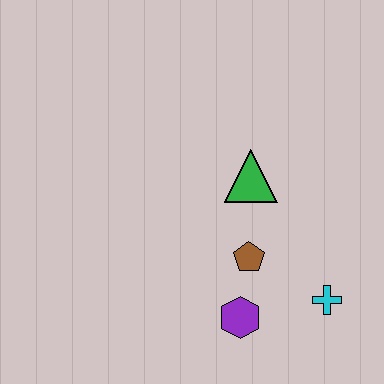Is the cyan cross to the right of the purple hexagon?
Yes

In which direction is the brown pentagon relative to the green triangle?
The brown pentagon is below the green triangle.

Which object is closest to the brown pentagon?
The purple hexagon is closest to the brown pentagon.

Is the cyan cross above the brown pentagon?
No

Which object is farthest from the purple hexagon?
The green triangle is farthest from the purple hexagon.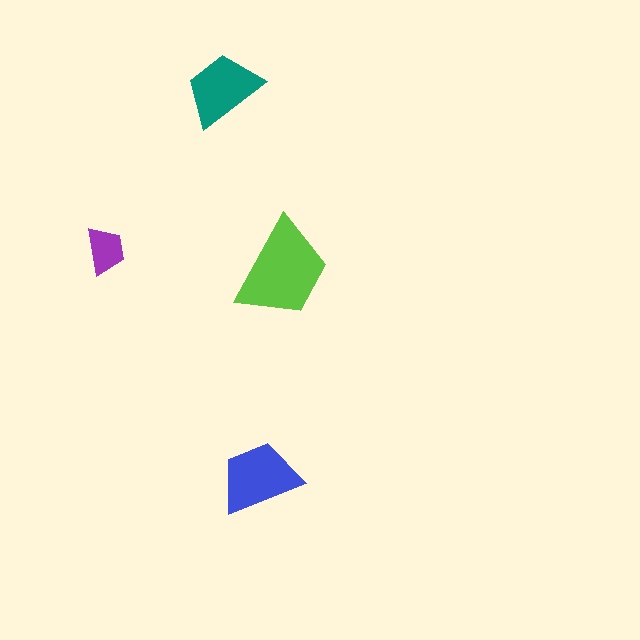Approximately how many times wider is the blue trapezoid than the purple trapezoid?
About 1.5 times wider.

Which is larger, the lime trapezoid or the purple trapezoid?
The lime one.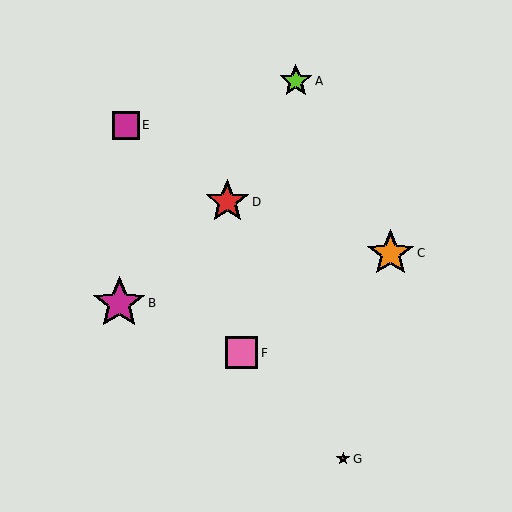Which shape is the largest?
The magenta star (labeled B) is the largest.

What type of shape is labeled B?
Shape B is a magenta star.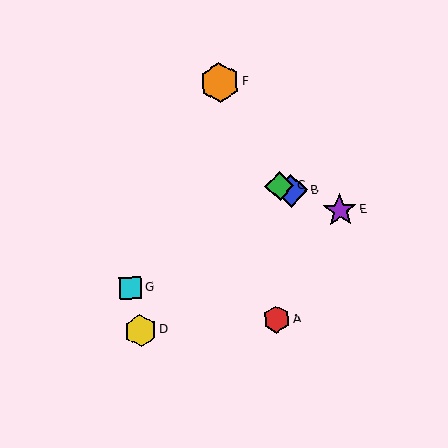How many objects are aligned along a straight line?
3 objects (B, C, E) are aligned along a straight line.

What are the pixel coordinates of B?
Object B is at (291, 191).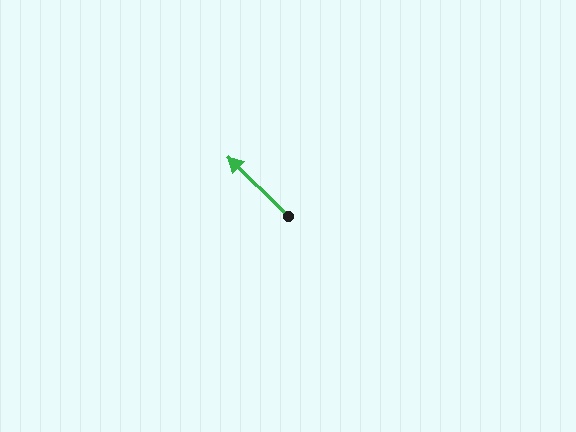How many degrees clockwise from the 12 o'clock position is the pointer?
Approximately 314 degrees.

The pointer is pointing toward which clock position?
Roughly 10 o'clock.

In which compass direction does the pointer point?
Northwest.